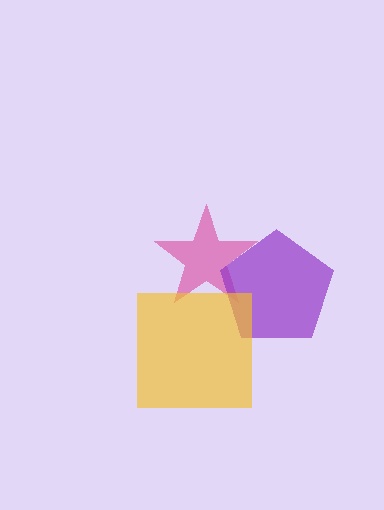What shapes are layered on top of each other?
The layered shapes are: a magenta star, a purple pentagon, a yellow square.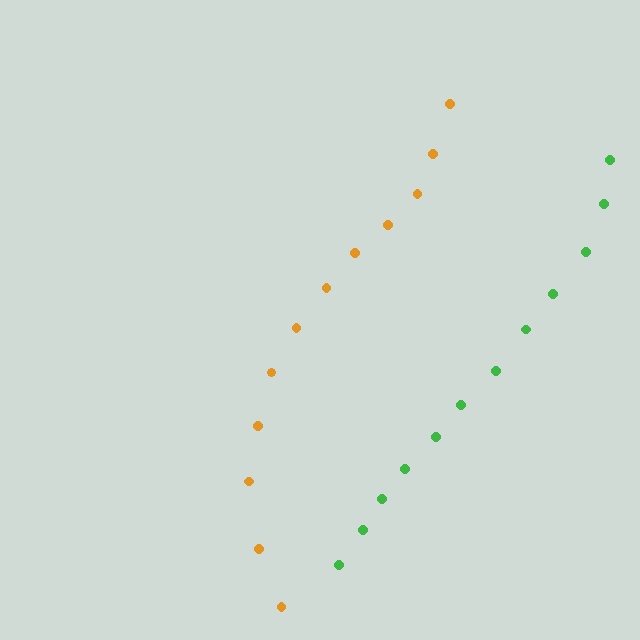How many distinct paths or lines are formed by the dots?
There are 2 distinct paths.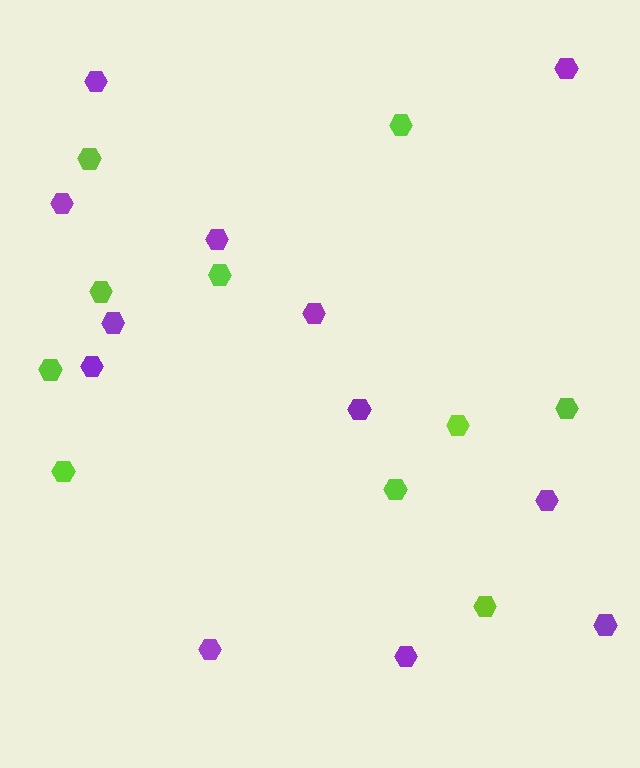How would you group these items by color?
There are 2 groups: one group of purple hexagons (12) and one group of lime hexagons (10).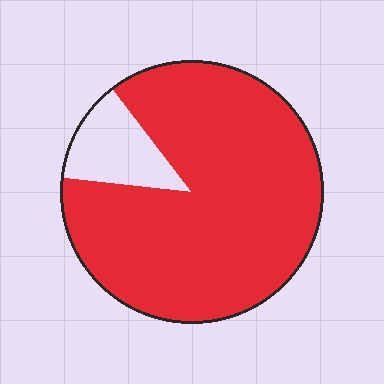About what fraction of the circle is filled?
About seven eighths (7/8).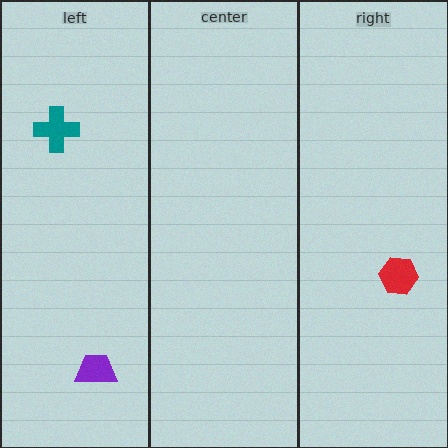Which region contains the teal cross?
The left region.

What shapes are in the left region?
The purple trapezoid, the teal cross.